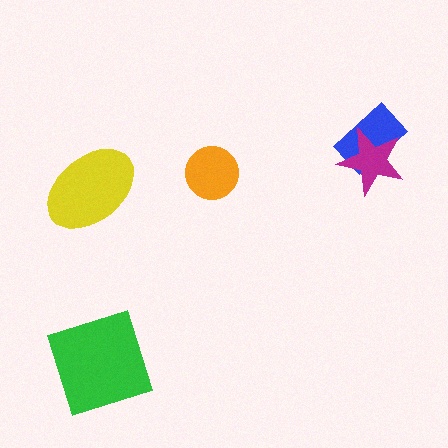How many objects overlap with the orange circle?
0 objects overlap with the orange circle.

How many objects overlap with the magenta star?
1 object overlaps with the magenta star.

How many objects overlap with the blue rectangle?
1 object overlaps with the blue rectangle.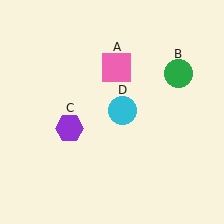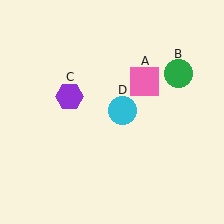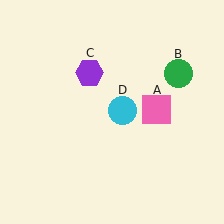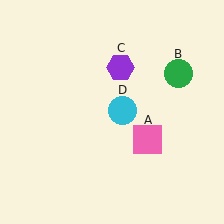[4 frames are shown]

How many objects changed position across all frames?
2 objects changed position: pink square (object A), purple hexagon (object C).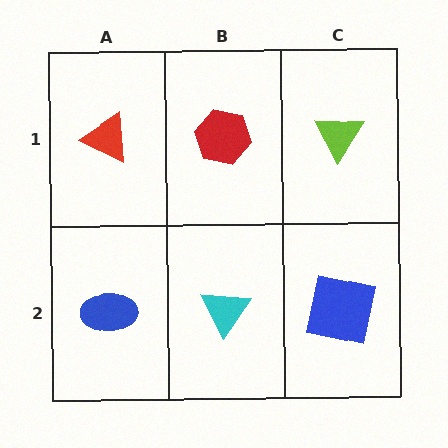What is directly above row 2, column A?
A red triangle.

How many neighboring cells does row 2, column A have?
2.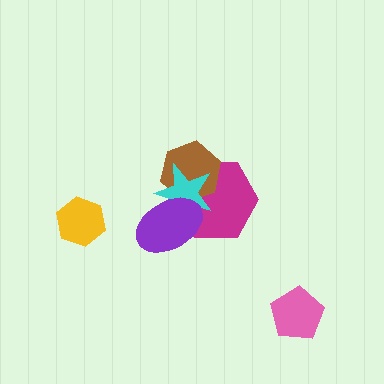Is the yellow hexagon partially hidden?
No, no other shape covers it.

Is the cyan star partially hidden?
Yes, it is partially covered by another shape.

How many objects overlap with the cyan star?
3 objects overlap with the cyan star.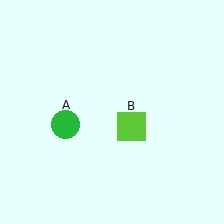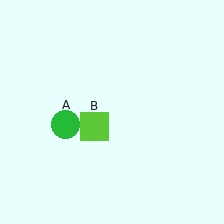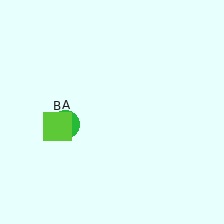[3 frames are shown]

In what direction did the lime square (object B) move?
The lime square (object B) moved left.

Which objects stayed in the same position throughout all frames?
Green circle (object A) remained stationary.